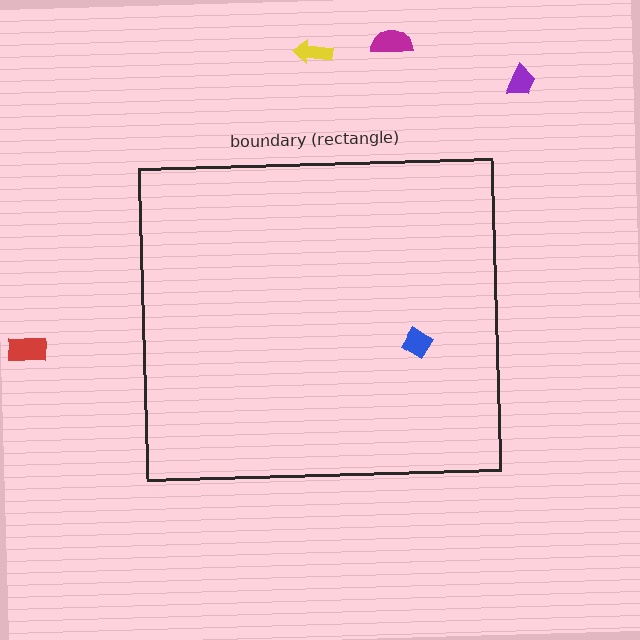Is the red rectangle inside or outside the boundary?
Outside.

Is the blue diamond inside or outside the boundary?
Inside.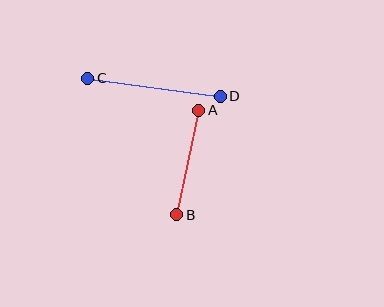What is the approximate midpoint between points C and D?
The midpoint is at approximately (154, 87) pixels.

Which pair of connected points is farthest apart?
Points C and D are farthest apart.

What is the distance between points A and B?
The distance is approximately 106 pixels.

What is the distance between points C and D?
The distance is approximately 134 pixels.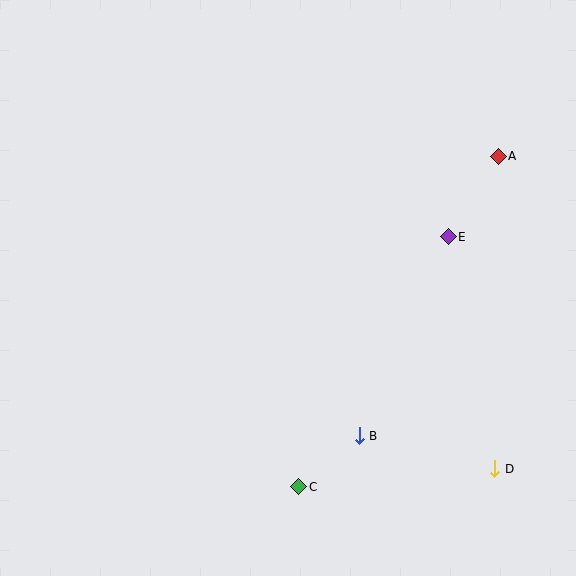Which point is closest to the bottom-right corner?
Point D is closest to the bottom-right corner.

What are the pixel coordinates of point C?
Point C is at (299, 487).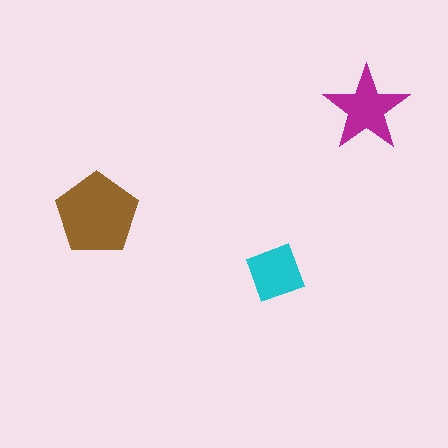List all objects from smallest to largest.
The cyan diamond, the magenta star, the brown pentagon.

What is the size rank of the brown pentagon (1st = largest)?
1st.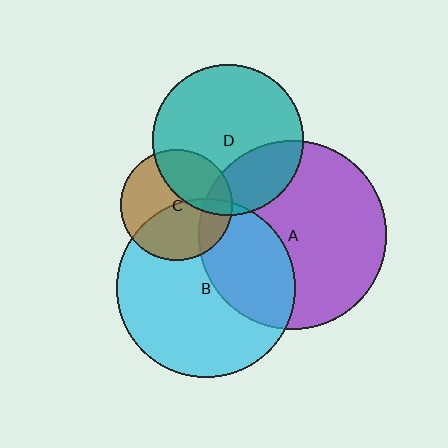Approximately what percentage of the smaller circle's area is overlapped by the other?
Approximately 20%.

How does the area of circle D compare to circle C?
Approximately 1.9 times.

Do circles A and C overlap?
Yes.